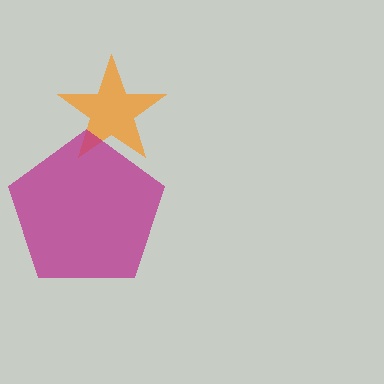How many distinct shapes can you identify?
There are 2 distinct shapes: an orange star, a magenta pentagon.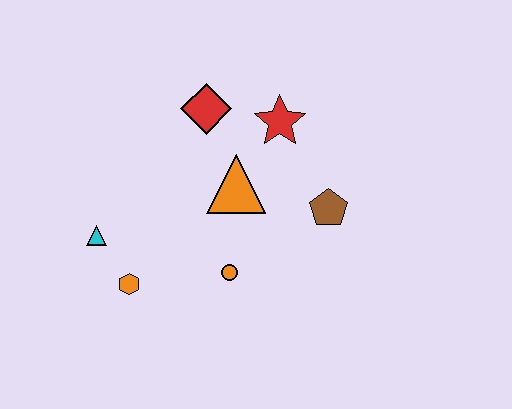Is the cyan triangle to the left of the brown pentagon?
Yes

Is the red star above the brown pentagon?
Yes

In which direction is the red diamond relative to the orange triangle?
The red diamond is above the orange triangle.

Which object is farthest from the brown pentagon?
The cyan triangle is farthest from the brown pentagon.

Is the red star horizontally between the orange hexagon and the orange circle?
No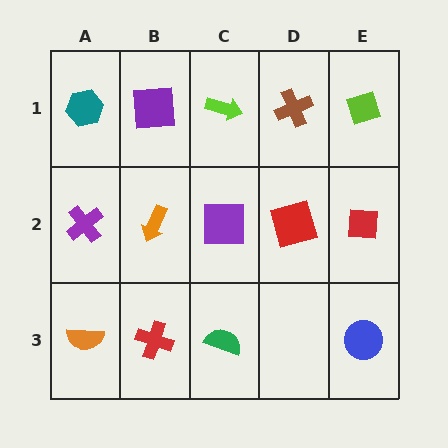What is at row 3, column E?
A blue circle.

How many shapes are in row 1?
5 shapes.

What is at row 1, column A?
A teal hexagon.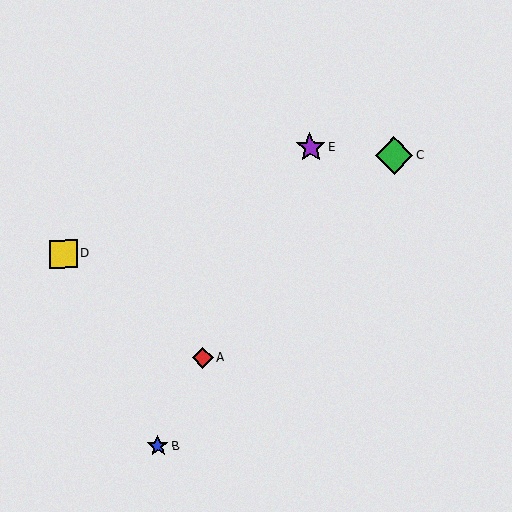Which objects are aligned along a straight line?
Objects A, B, E are aligned along a straight line.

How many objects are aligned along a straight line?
3 objects (A, B, E) are aligned along a straight line.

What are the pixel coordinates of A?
Object A is at (203, 358).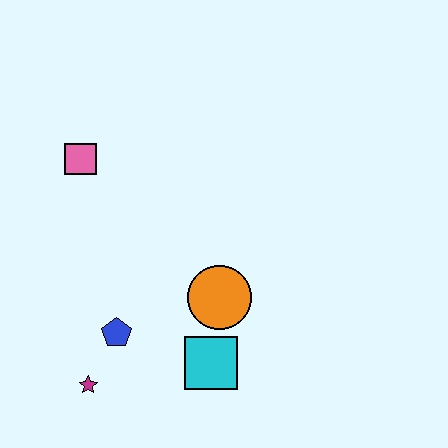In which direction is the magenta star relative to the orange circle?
The magenta star is to the left of the orange circle.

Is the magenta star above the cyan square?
No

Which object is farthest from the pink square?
The cyan square is farthest from the pink square.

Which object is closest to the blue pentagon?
The magenta star is closest to the blue pentagon.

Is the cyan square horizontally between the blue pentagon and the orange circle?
Yes